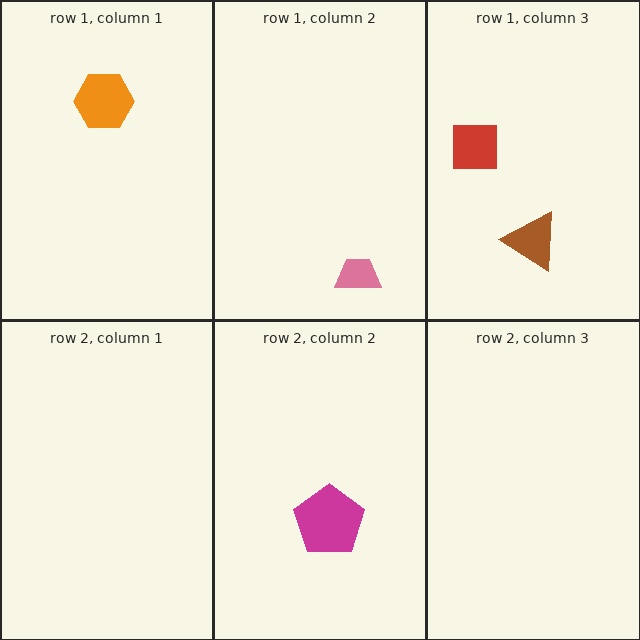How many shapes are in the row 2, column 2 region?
1.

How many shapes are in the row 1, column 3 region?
2.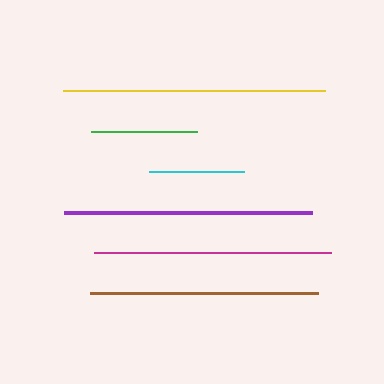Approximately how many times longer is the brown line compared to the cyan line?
The brown line is approximately 2.4 times the length of the cyan line.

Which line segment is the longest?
The yellow line is the longest at approximately 262 pixels.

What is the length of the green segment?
The green segment is approximately 106 pixels long.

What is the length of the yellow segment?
The yellow segment is approximately 262 pixels long.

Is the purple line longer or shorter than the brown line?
The purple line is longer than the brown line.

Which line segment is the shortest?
The cyan line is the shortest at approximately 95 pixels.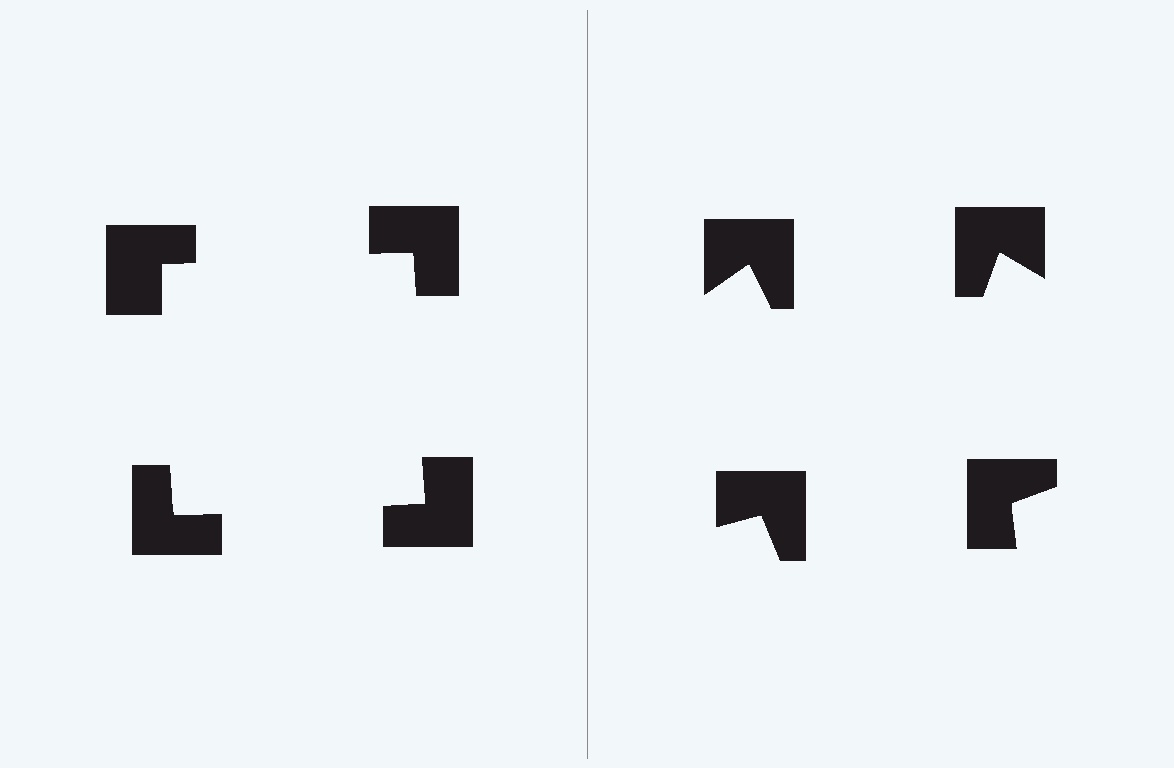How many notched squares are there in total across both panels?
8 — 4 on each side.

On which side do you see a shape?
An illusory square appears on the left side. On the right side the wedge cuts are rotated, so no coherent shape forms.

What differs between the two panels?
The notched squares are positioned identically on both sides; only the wedge orientations differ. On the left they align to a square; on the right they are misaligned.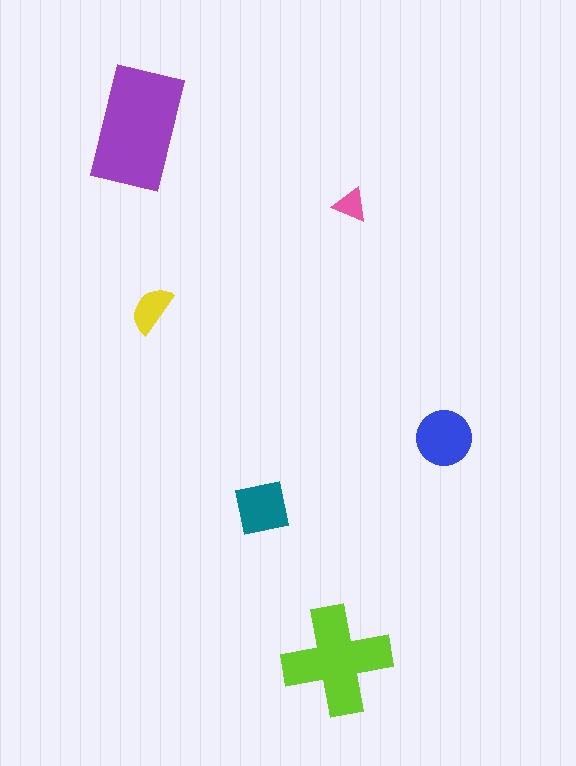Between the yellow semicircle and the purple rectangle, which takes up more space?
The purple rectangle.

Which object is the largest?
The purple rectangle.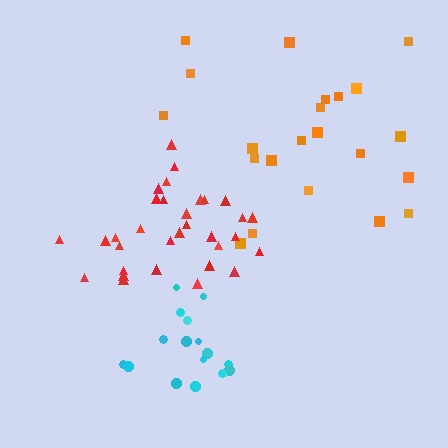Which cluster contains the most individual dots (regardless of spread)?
Red (33).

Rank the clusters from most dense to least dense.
cyan, red, orange.